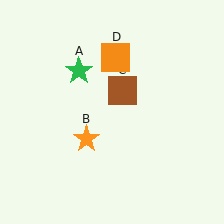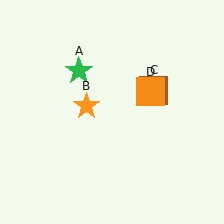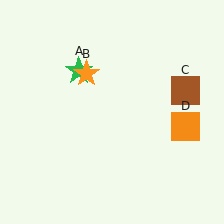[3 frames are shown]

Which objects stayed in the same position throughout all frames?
Green star (object A) remained stationary.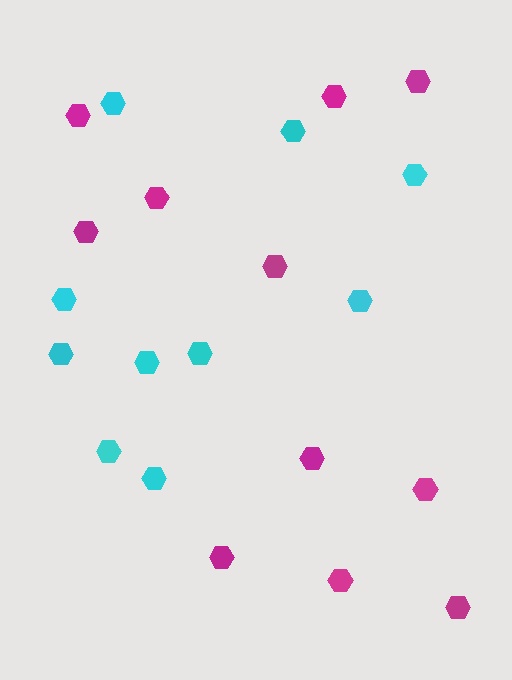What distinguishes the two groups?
There are 2 groups: one group of cyan hexagons (10) and one group of magenta hexagons (11).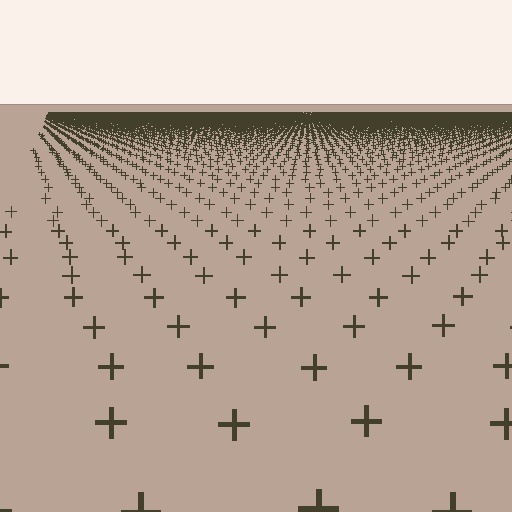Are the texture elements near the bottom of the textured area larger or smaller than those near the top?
Larger. Near the bottom, elements are closer to the viewer and appear at a bigger on-screen size.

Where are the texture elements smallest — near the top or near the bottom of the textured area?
Near the top.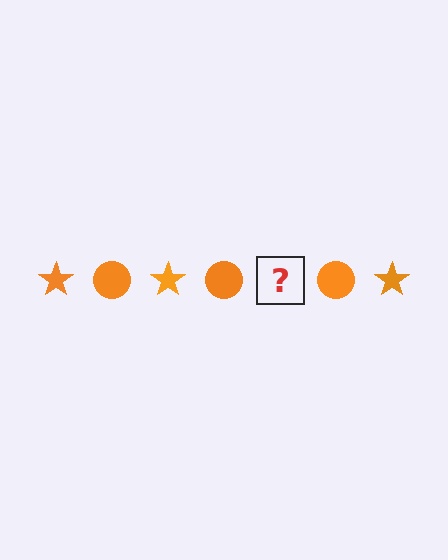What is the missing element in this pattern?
The missing element is an orange star.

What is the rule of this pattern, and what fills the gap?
The rule is that the pattern cycles through star, circle shapes in orange. The gap should be filled with an orange star.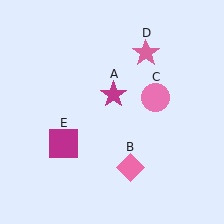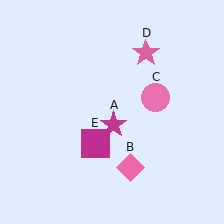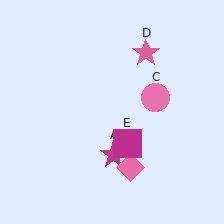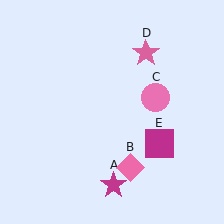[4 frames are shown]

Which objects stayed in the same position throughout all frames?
Pink diamond (object B) and pink circle (object C) and pink star (object D) remained stationary.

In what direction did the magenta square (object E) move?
The magenta square (object E) moved right.